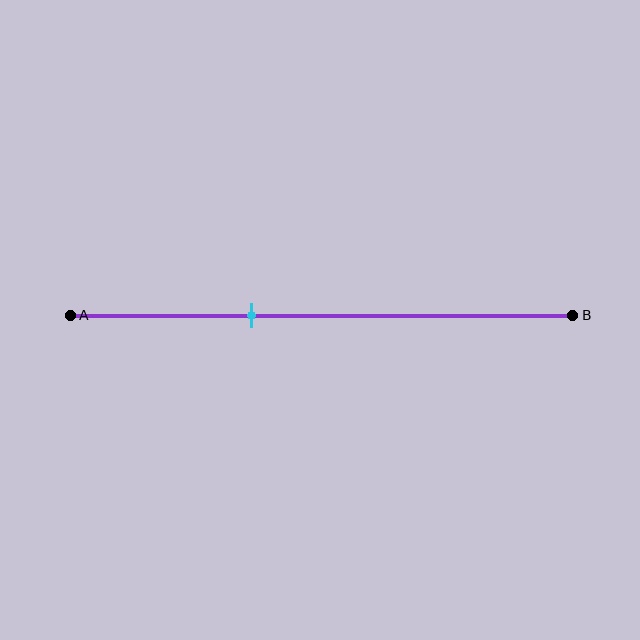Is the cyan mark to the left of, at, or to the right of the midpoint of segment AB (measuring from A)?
The cyan mark is to the left of the midpoint of segment AB.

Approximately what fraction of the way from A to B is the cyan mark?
The cyan mark is approximately 35% of the way from A to B.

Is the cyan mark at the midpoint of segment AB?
No, the mark is at about 35% from A, not at the 50% midpoint.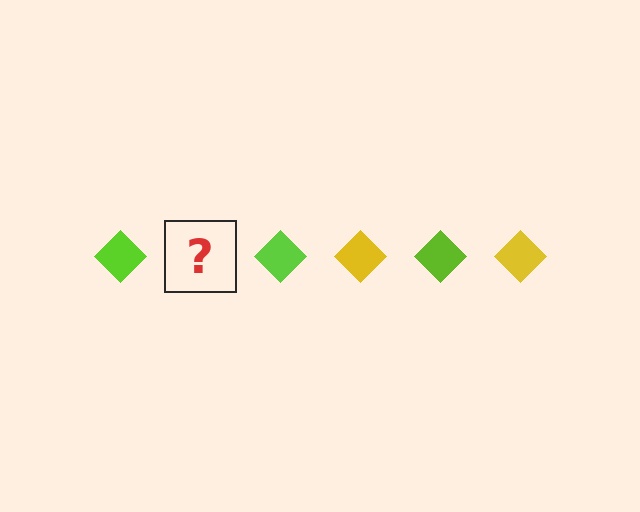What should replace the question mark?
The question mark should be replaced with a yellow diamond.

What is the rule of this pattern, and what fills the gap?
The rule is that the pattern cycles through lime, yellow diamonds. The gap should be filled with a yellow diamond.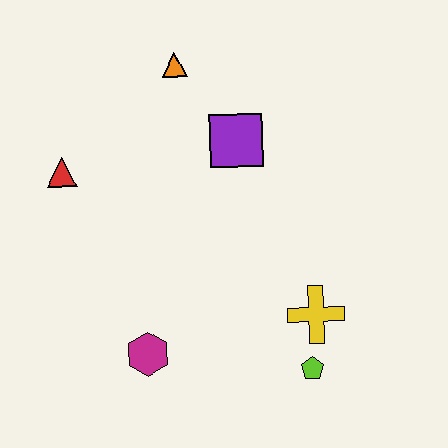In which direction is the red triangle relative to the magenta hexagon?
The red triangle is above the magenta hexagon.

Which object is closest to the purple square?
The orange triangle is closest to the purple square.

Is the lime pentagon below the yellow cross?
Yes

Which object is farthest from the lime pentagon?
The orange triangle is farthest from the lime pentagon.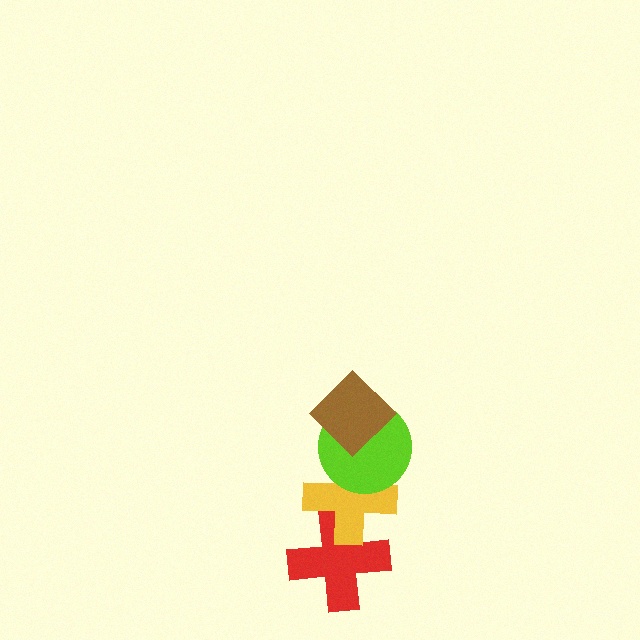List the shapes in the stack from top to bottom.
From top to bottom: the brown diamond, the lime circle, the yellow cross, the red cross.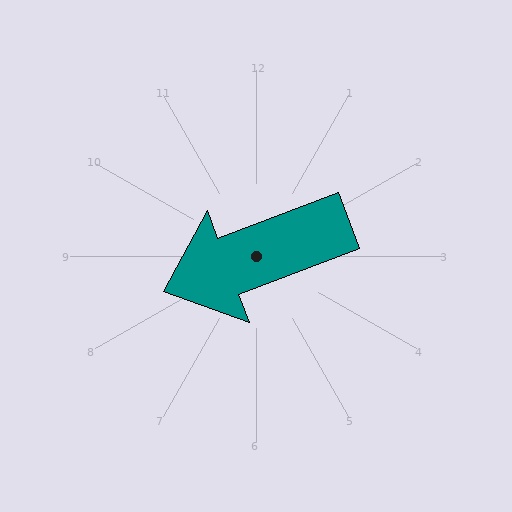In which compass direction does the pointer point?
West.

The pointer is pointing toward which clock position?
Roughly 8 o'clock.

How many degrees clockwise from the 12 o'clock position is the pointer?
Approximately 249 degrees.